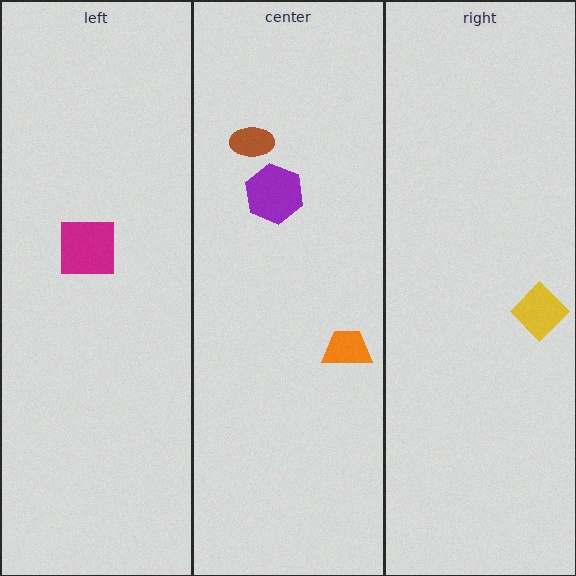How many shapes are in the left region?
1.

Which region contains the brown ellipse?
The center region.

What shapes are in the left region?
The magenta square.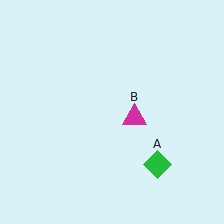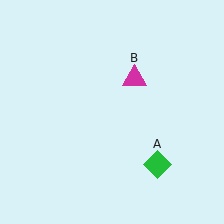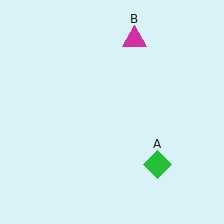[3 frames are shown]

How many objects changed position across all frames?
1 object changed position: magenta triangle (object B).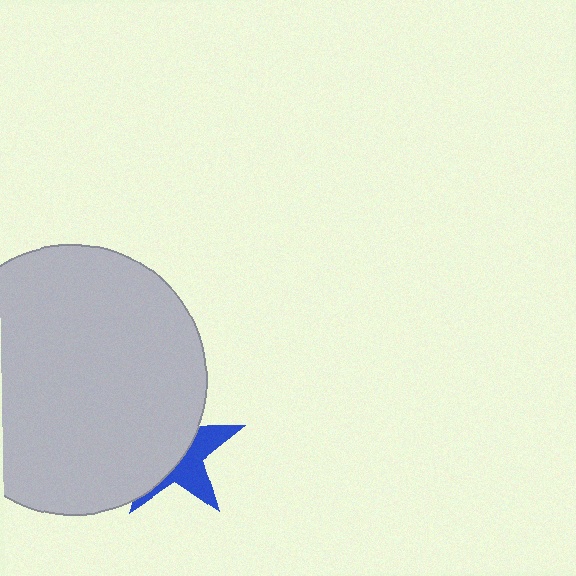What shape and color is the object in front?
The object in front is a light gray circle.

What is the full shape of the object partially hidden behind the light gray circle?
The partially hidden object is a blue star.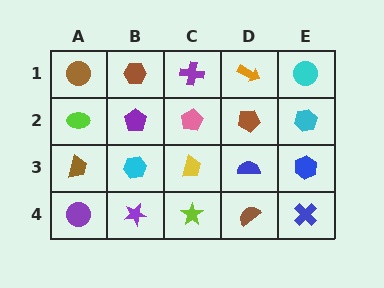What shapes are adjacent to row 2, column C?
A purple cross (row 1, column C), a yellow trapezoid (row 3, column C), a purple pentagon (row 2, column B), a brown pentagon (row 2, column D).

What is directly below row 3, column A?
A purple circle.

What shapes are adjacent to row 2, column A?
A brown circle (row 1, column A), a brown trapezoid (row 3, column A), a purple pentagon (row 2, column B).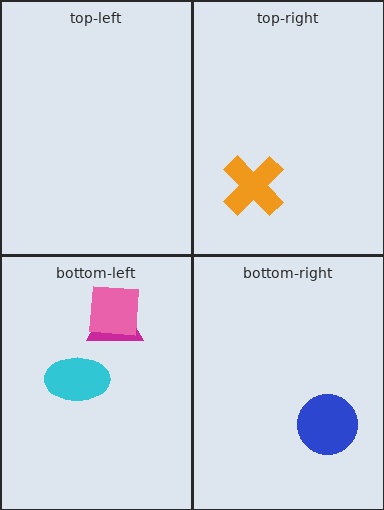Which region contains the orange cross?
The top-right region.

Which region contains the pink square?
The bottom-left region.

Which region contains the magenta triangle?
The bottom-left region.